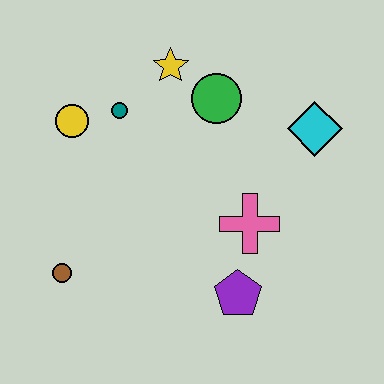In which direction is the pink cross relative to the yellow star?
The pink cross is below the yellow star.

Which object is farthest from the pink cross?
The yellow circle is farthest from the pink cross.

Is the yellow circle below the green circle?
Yes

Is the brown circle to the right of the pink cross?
No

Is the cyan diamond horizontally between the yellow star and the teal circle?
No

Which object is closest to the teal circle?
The yellow circle is closest to the teal circle.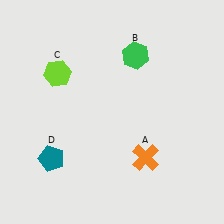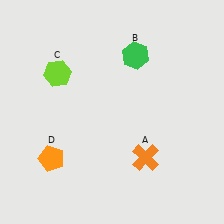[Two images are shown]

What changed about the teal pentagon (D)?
In Image 1, D is teal. In Image 2, it changed to orange.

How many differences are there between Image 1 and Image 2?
There is 1 difference between the two images.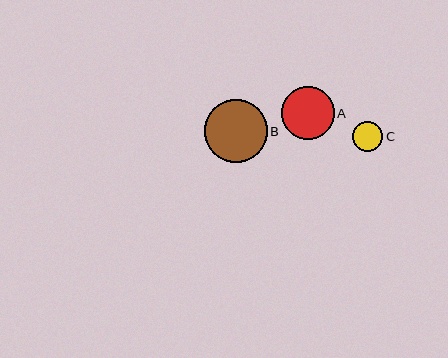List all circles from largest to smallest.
From largest to smallest: B, A, C.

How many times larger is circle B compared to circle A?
Circle B is approximately 1.2 times the size of circle A.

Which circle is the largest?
Circle B is the largest with a size of approximately 63 pixels.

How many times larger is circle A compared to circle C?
Circle A is approximately 1.8 times the size of circle C.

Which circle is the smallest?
Circle C is the smallest with a size of approximately 30 pixels.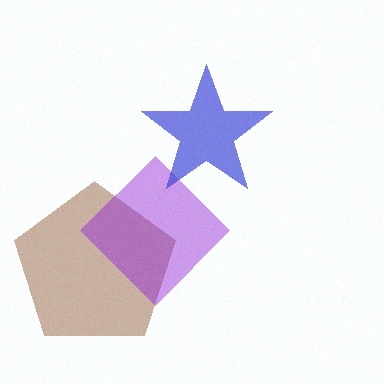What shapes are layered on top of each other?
The layered shapes are: a brown pentagon, a purple diamond, a blue star.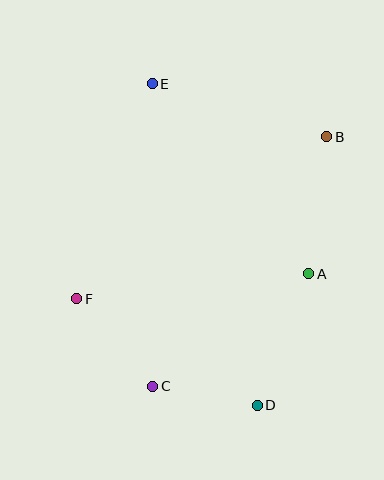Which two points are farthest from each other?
Points D and E are farthest from each other.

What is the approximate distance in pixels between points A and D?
The distance between A and D is approximately 141 pixels.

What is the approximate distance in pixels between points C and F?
The distance between C and F is approximately 116 pixels.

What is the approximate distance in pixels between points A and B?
The distance between A and B is approximately 138 pixels.